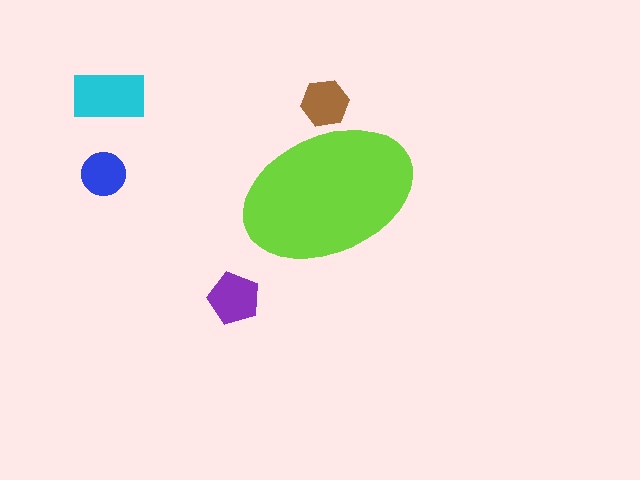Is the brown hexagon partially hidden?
Yes, the brown hexagon is partially hidden behind the lime ellipse.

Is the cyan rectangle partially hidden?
No, the cyan rectangle is fully visible.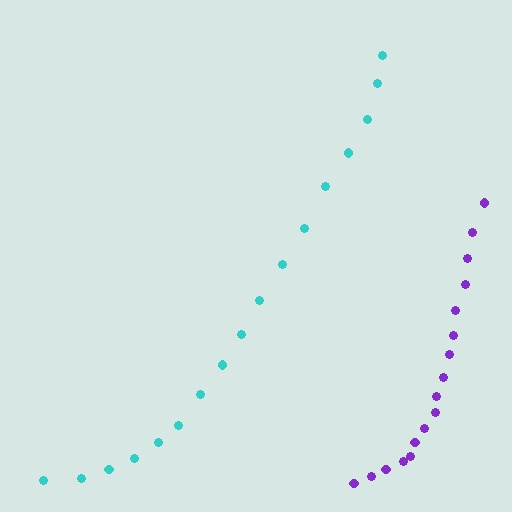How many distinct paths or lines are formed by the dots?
There are 2 distinct paths.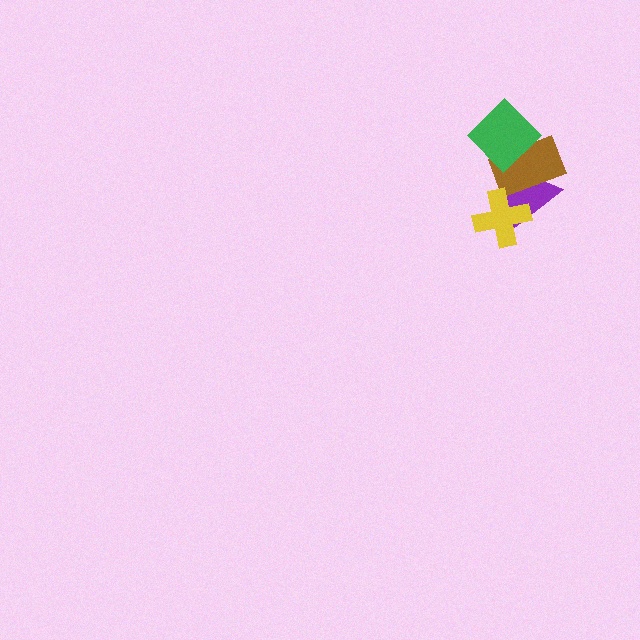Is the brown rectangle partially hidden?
Yes, it is partially covered by another shape.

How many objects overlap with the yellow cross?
1 object overlaps with the yellow cross.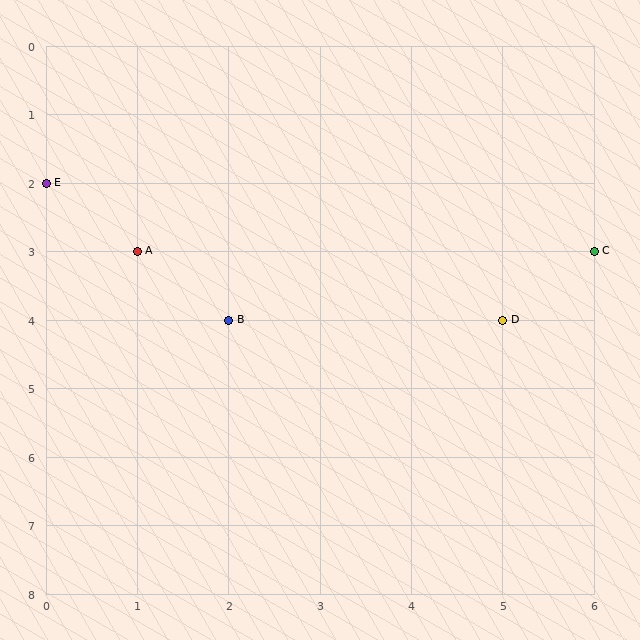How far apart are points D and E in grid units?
Points D and E are 5 columns and 2 rows apart (about 5.4 grid units diagonally).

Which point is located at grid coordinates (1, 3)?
Point A is at (1, 3).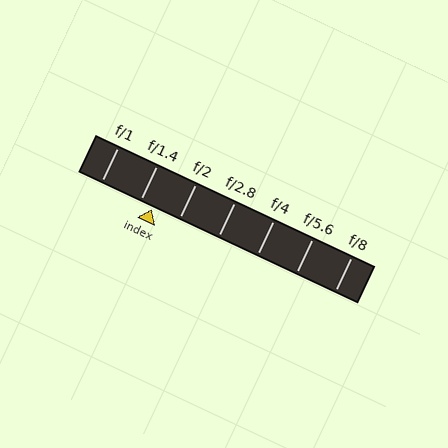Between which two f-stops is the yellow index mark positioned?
The index mark is between f/1.4 and f/2.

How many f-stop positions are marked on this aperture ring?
There are 7 f-stop positions marked.